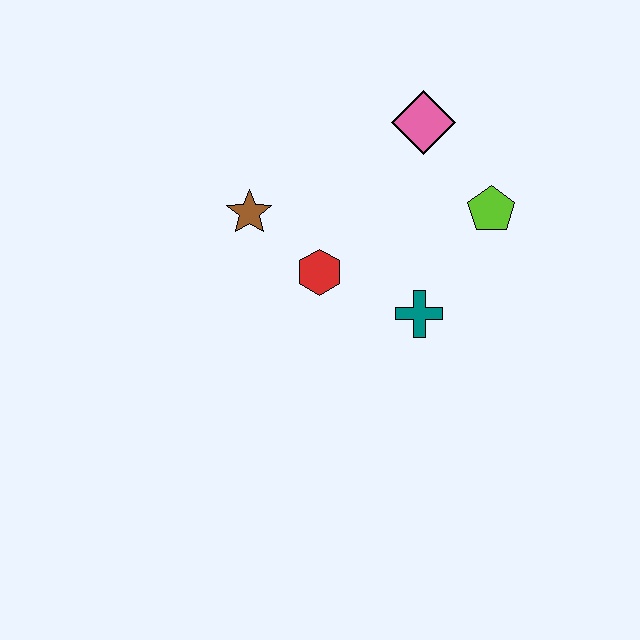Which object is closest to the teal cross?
The red hexagon is closest to the teal cross.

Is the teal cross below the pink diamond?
Yes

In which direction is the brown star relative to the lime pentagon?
The brown star is to the left of the lime pentagon.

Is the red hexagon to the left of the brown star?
No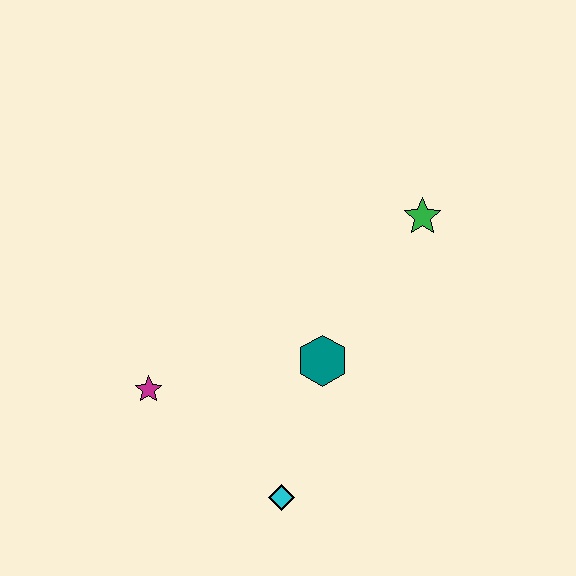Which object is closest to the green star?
The teal hexagon is closest to the green star.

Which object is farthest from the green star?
The magenta star is farthest from the green star.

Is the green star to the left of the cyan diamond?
No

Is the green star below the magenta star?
No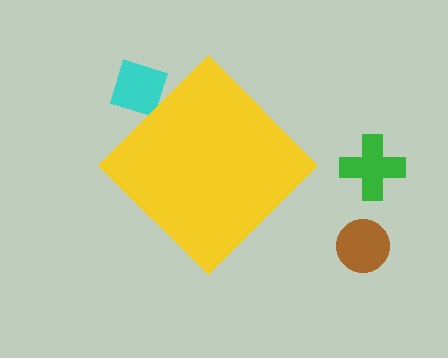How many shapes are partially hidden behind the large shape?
1 shape is partially hidden.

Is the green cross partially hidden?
No, the green cross is fully visible.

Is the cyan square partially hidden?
Yes, the cyan square is partially hidden behind the yellow diamond.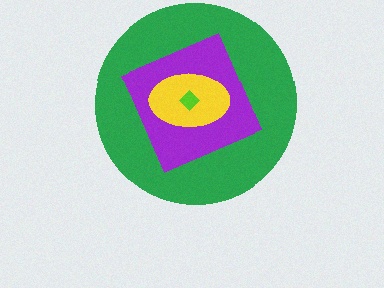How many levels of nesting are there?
4.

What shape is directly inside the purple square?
The yellow ellipse.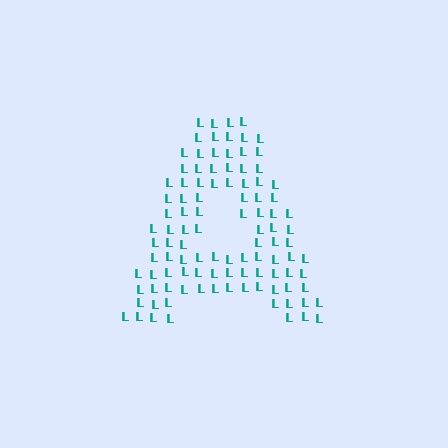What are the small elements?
The small elements are letter L's.